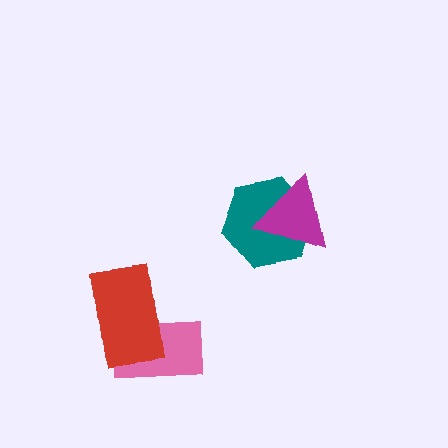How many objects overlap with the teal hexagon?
1 object overlaps with the teal hexagon.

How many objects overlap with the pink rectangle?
1 object overlaps with the pink rectangle.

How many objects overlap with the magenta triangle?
1 object overlaps with the magenta triangle.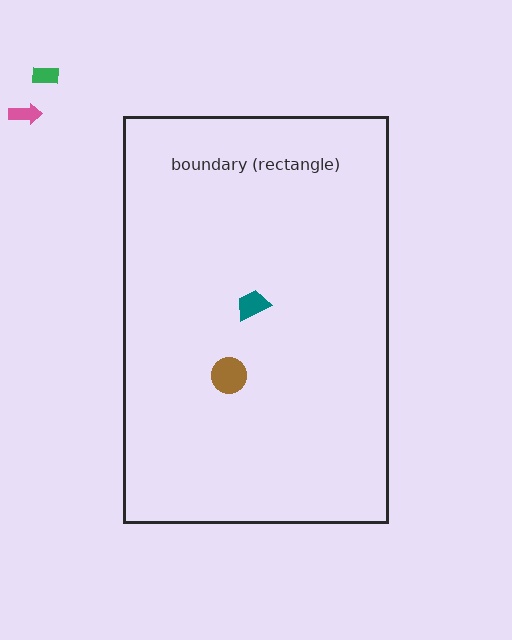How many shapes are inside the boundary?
2 inside, 2 outside.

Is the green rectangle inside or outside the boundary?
Outside.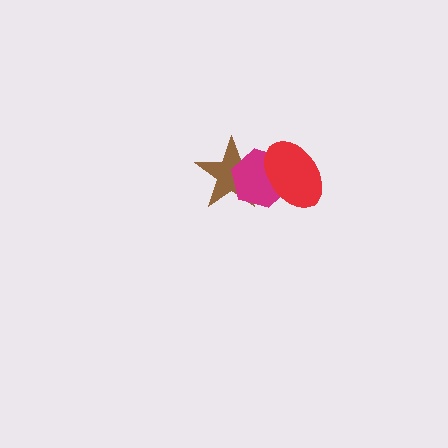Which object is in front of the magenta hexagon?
The red ellipse is in front of the magenta hexagon.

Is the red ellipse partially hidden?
No, no other shape covers it.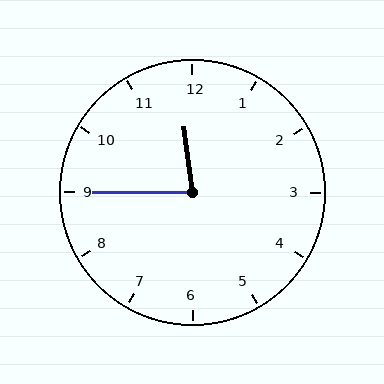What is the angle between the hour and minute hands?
Approximately 82 degrees.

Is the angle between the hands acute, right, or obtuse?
It is acute.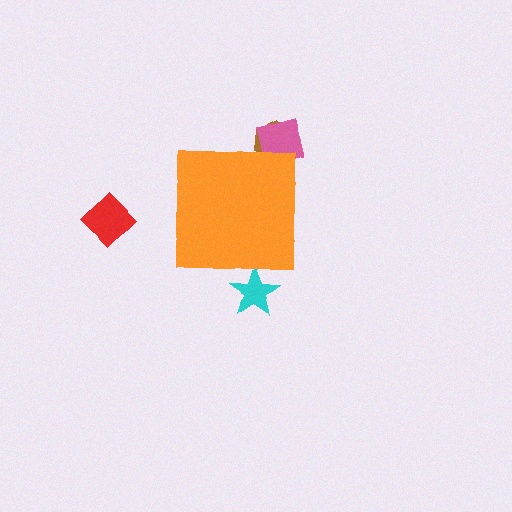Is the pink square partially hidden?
Yes, the pink square is partially hidden behind the orange square.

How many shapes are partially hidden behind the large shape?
3 shapes are partially hidden.